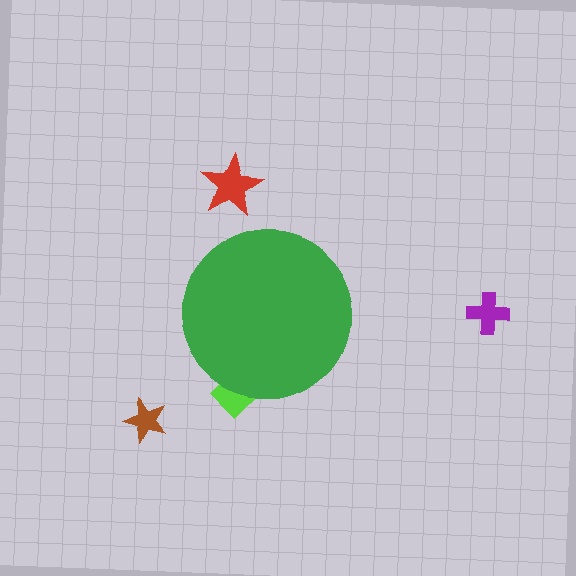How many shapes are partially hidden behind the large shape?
1 shape is partially hidden.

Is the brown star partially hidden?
No, the brown star is fully visible.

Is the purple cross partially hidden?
No, the purple cross is fully visible.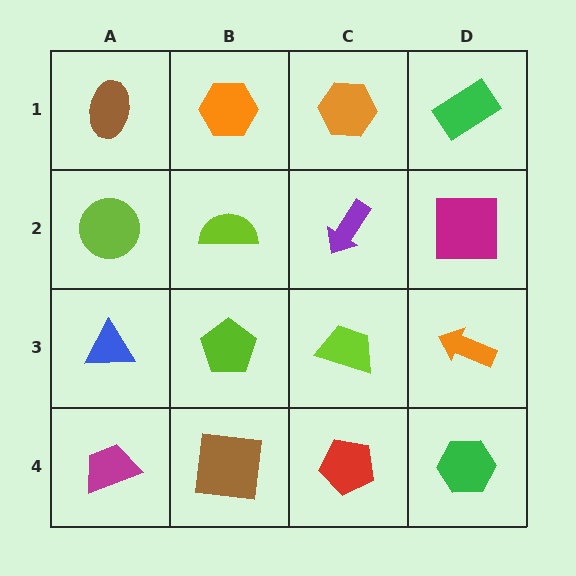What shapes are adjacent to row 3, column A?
A lime circle (row 2, column A), a magenta trapezoid (row 4, column A), a lime pentagon (row 3, column B).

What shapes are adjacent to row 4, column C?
A lime trapezoid (row 3, column C), a brown square (row 4, column B), a green hexagon (row 4, column D).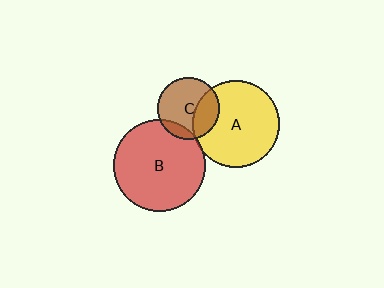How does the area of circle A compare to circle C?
Approximately 2.0 times.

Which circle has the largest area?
Circle B (red).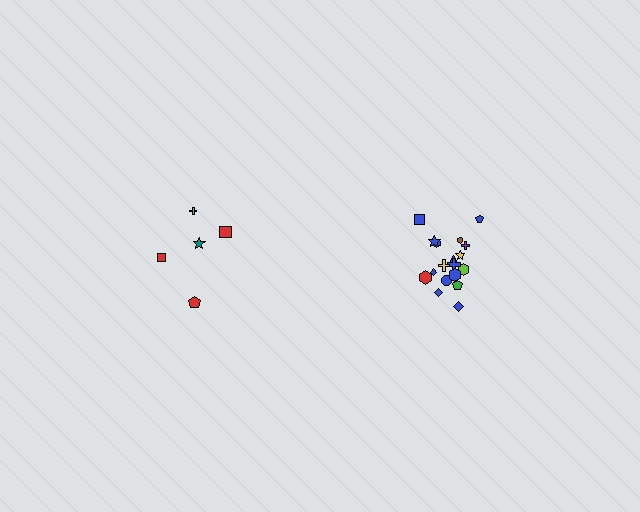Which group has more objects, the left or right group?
The right group.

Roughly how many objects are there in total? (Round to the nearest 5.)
Roughly 25 objects in total.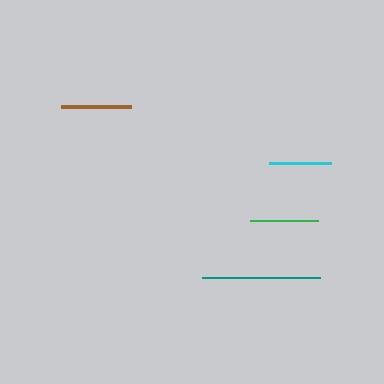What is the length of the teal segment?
The teal segment is approximately 118 pixels long.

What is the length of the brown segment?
The brown segment is approximately 70 pixels long.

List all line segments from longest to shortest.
From longest to shortest: teal, brown, green, cyan.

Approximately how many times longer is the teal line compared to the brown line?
The teal line is approximately 1.7 times the length of the brown line.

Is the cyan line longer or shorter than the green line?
The green line is longer than the cyan line.